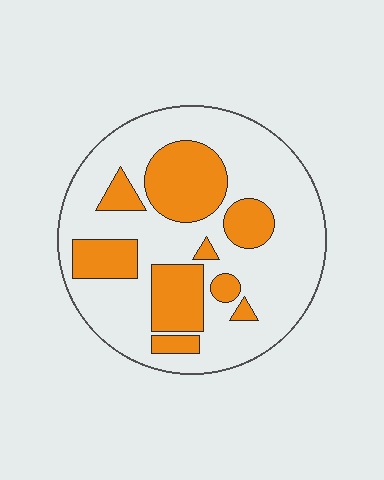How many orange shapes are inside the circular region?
9.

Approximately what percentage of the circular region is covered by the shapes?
Approximately 30%.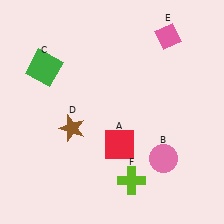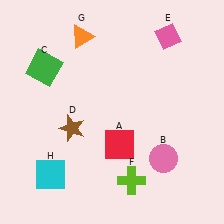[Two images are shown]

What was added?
An orange triangle (G), a cyan square (H) were added in Image 2.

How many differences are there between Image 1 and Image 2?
There are 2 differences between the two images.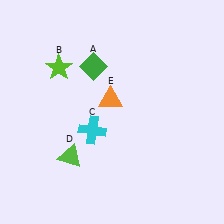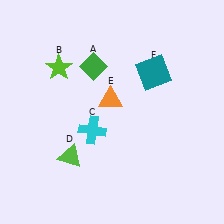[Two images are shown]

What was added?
A teal square (F) was added in Image 2.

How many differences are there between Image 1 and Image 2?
There is 1 difference between the two images.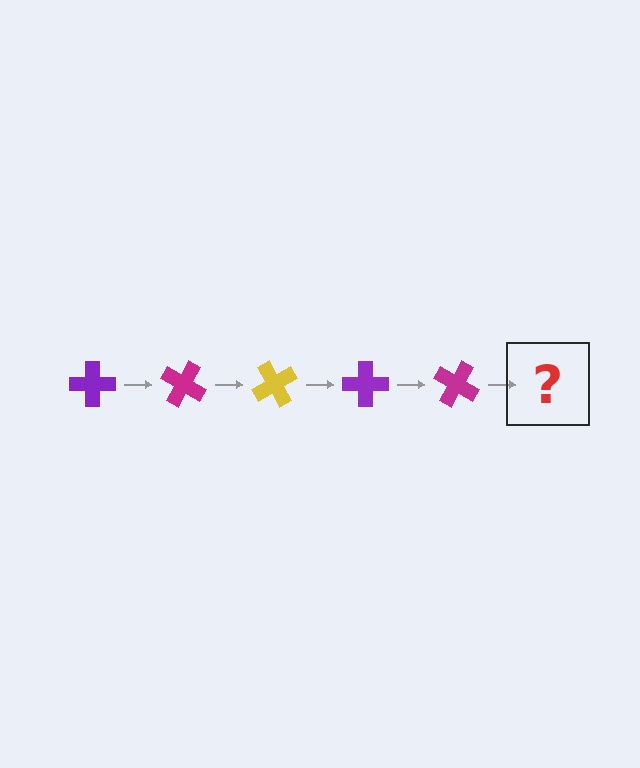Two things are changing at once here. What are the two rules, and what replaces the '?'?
The two rules are that it rotates 30 degrees each step and the color cycles through purple, magenta, and yellow. The '?' should be a yellow cross, rotated 150 degrees from the start.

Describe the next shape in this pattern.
It should be a yellow cross, rotated 150 degrees from the start.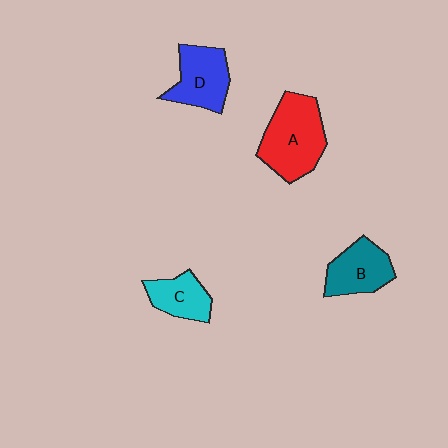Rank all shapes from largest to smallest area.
From largest to smallest: A (red), D (blue), B (teal), C (cyan).